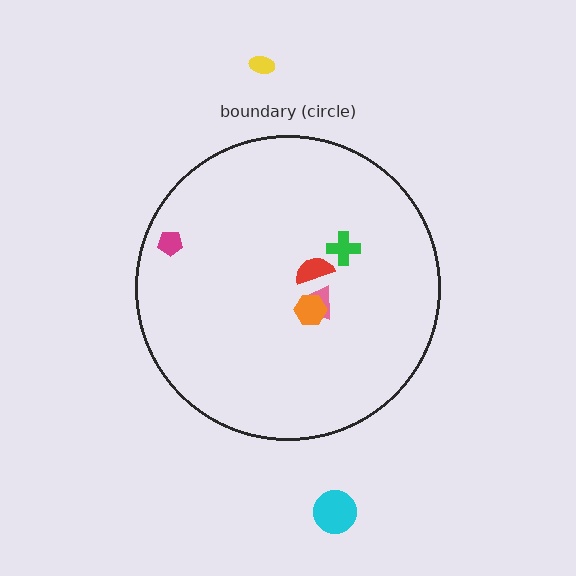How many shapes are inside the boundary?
5 inside, 2 outside.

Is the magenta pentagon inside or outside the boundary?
Inside.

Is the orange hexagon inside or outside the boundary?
Inside.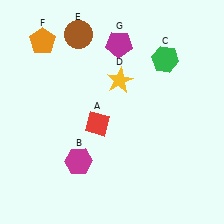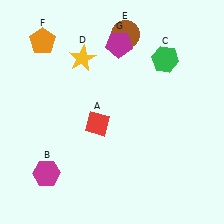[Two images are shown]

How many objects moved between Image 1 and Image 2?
3 objects moved between the two images.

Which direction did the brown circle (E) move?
The brown circle (E) moved right.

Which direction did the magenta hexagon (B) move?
The magenta hexagon (B) moved left.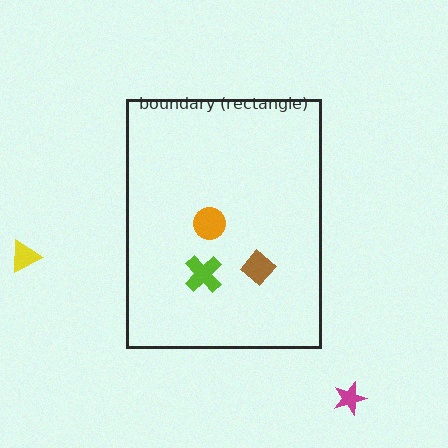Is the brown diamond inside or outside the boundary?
Inside.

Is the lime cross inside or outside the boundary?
Inside.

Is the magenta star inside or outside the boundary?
Outside.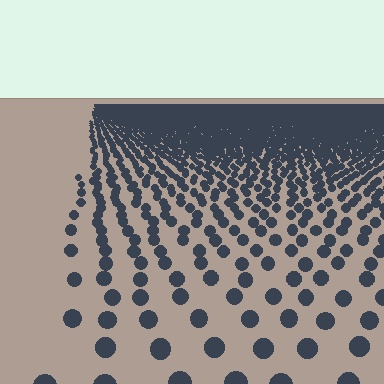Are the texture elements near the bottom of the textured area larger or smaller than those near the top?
Larger. Near the bottom, elements are closer to the viewer and appear at a bigger on-screen size.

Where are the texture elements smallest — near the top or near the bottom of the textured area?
Near the top.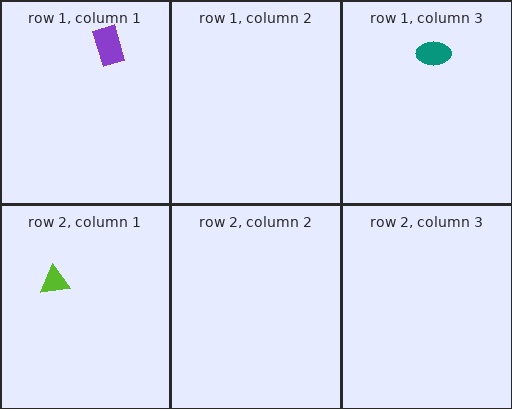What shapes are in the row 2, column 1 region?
The lime triangle.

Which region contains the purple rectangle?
The row 1, column 1 region.